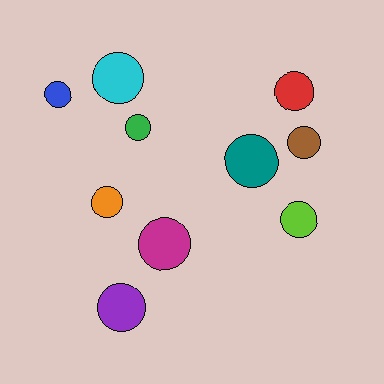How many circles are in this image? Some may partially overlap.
There are 10 circles.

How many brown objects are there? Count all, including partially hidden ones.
There is 1 brown object.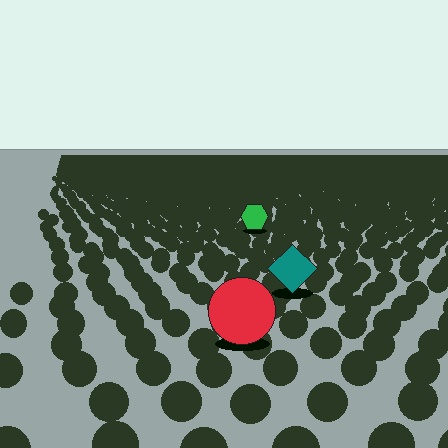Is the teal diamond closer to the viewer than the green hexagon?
Yes. The teal diamond is closer — you can tell from the texture gradient: the ground texture is coarser near it.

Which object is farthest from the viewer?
The green hexagon is farthest from the viewer. It appears smaller and the ground texture around it is denser.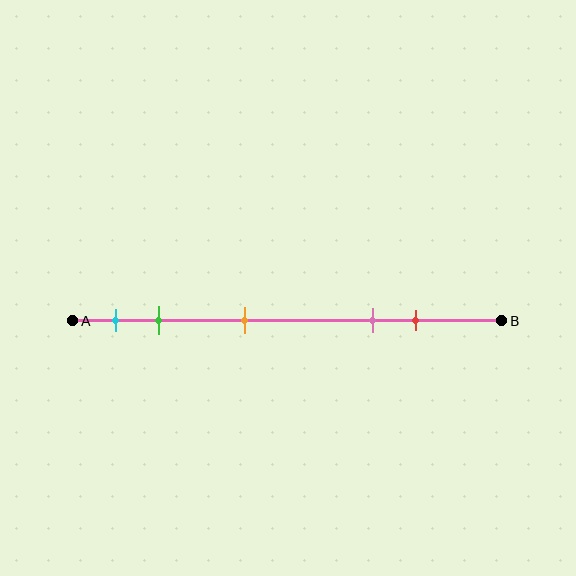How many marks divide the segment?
There are 5 marks dividing the segment.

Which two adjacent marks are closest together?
The cyan and green marks are the closest adjacent pair.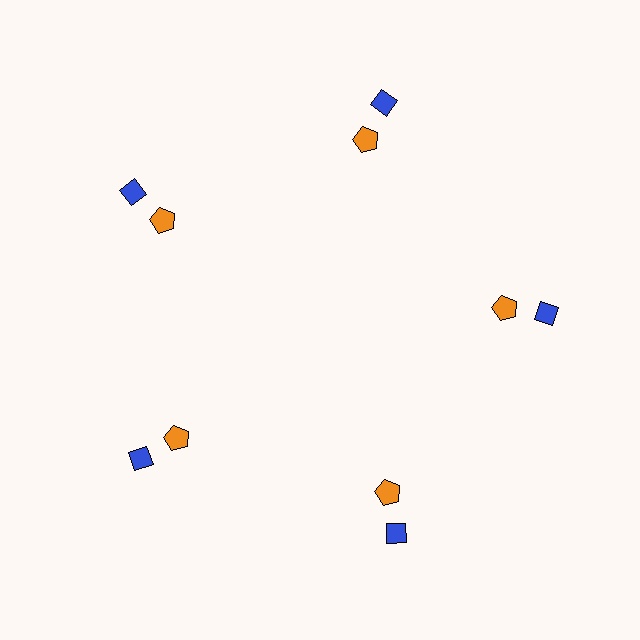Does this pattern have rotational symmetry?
Yes, this pattern has 5-fold rotational symmetry. It looks the same after rotating 72 degrees around the center.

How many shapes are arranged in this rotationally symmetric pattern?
There are 10 shapes, arranged in 5 groups of 2.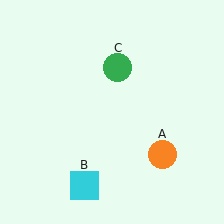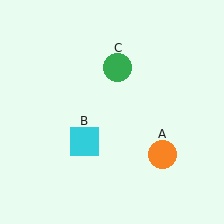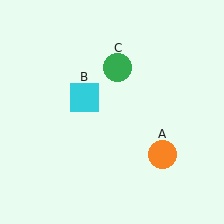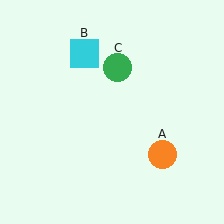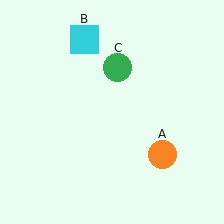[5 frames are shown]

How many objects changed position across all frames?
1 object changed position: cyan square (object B).